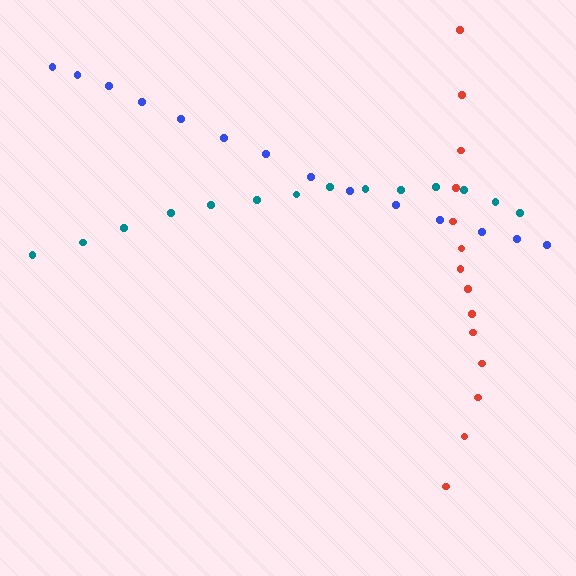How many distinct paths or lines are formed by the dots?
There are 3 distinct paths.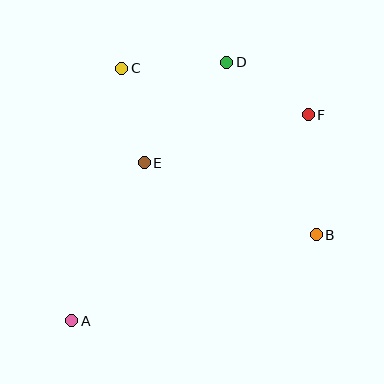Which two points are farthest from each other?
Points A and F are farthest from each other.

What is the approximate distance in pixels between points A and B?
The distance between A and B is approximately 259 pixels.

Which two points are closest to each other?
Points C and E are closest to each other.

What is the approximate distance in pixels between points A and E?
The distance between A and E is approximately 174 pixels.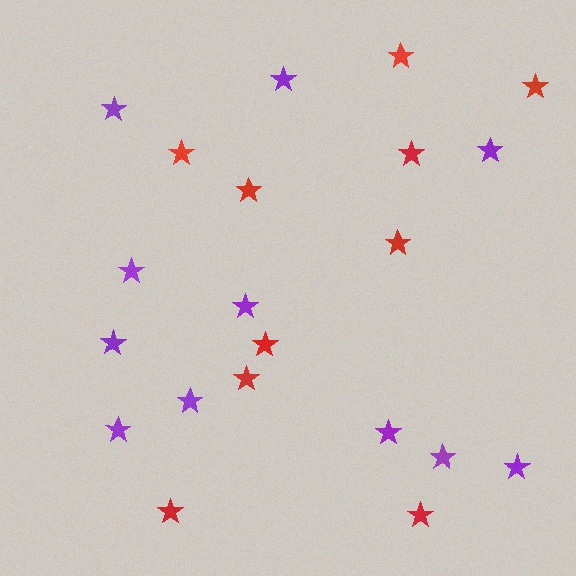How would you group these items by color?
There are 2 groups: one group of purple stars (11) and one group of red stars (10).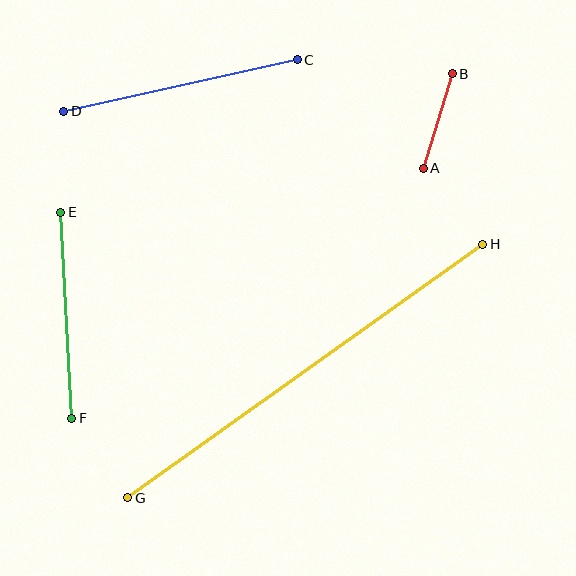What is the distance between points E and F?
The distance is approximately 206 pixels.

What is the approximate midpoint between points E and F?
The midpoint is at approximately (66, 315) pixels.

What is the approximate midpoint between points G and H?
The midpoint is at approximately (305, 371) pixels.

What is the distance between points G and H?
The distance is approximately 436 pixels.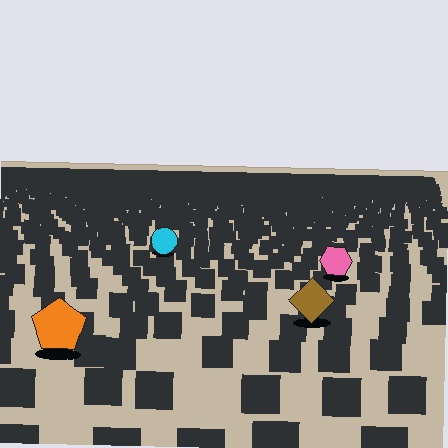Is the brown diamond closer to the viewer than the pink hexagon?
Yes. The brown diamond is closer — you can tell from the texture gradient: the ground texture is coarser near it.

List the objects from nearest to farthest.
From nearest to farthest: the orange pentagon, the brown diamond, the pink hexagon, the cyan circle.